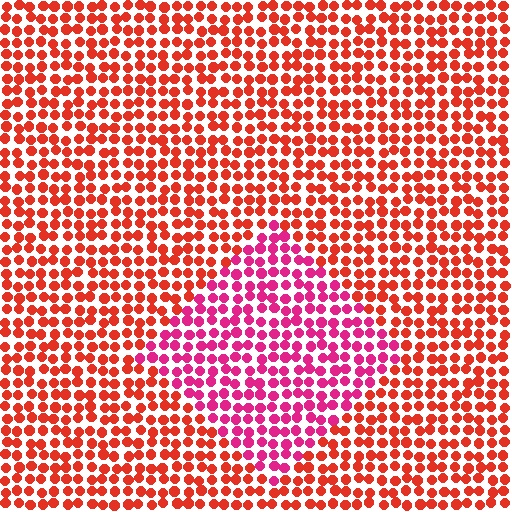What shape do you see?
I see a diamond.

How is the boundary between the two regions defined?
The boundary is defined purely by a slight shift in hue (about 37 degrees). Spacing, size, and orientation are identical on both sides.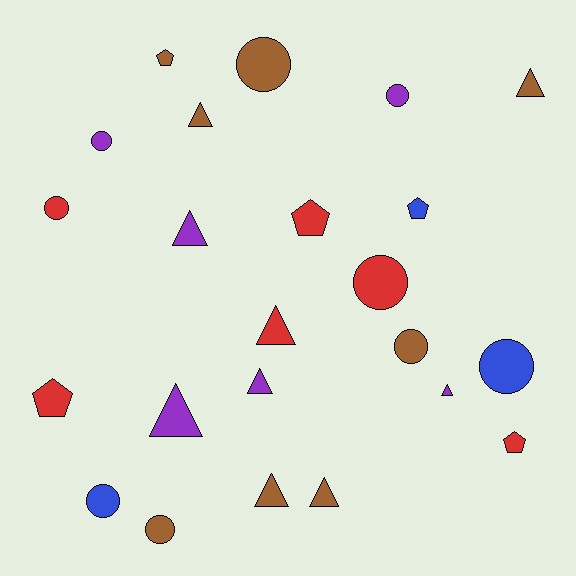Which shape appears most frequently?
Triangle, with 9 objects.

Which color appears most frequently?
Brown, with 8 objects.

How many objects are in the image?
There are 23 objects.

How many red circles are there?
There are 2 red circles.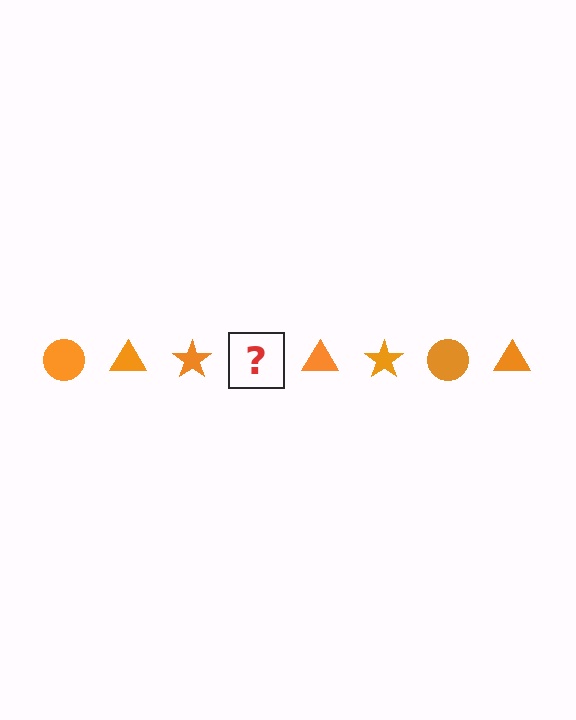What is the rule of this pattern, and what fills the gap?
The rule is that the pattern cycles through circle, triangle, star shapes in orange. The gap should be filled with an orange circle.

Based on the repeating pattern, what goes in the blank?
The blank should be an orange circle.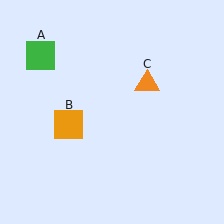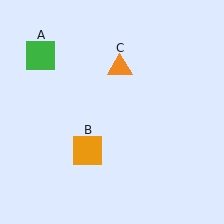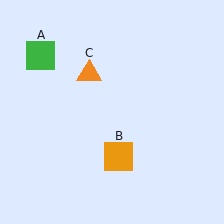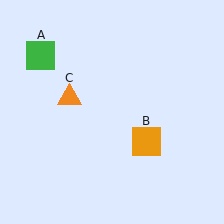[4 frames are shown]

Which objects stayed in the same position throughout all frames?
Green square (object A) remained stationary.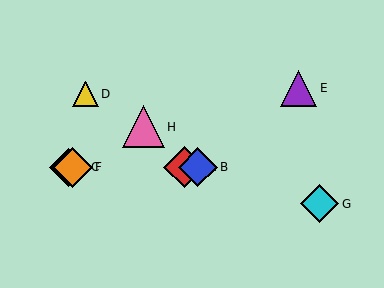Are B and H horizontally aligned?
No, B is at y≈167 and H is at y≈127.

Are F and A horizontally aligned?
Yes, both are at y≈167.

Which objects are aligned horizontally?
Objects A, B, C, F are aligned horizontally.